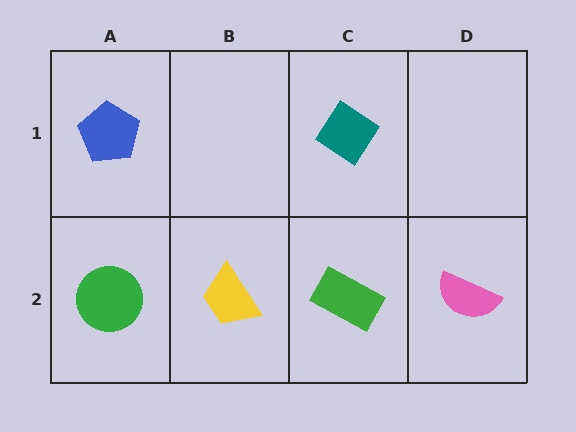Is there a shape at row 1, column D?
No, that cell is empty.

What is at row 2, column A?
A green circle.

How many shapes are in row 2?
4 shapes.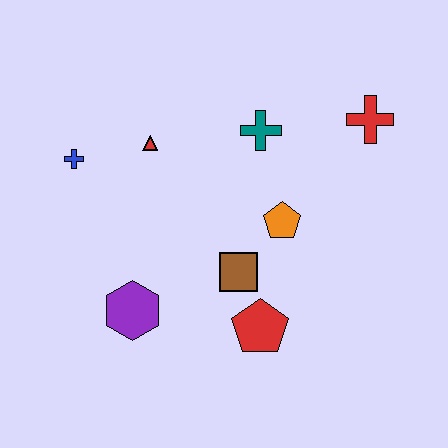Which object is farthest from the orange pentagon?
The blue cross is farthest from the orange pentagon.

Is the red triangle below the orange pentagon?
No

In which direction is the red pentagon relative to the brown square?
The red pentagon is below the brown square.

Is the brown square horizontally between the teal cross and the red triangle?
Yes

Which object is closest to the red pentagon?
The brown square is closest to the red pentagon.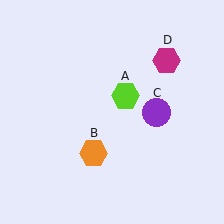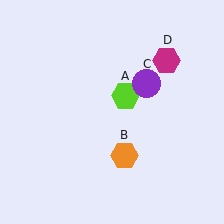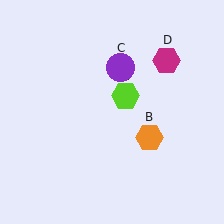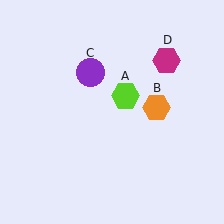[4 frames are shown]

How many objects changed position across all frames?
2 objects changed position: orange hexagon (object B), purple circle (object C).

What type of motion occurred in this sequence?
The orange hexagon (object B), purple circle (object C) rotated counterclockwise around the center of the scene.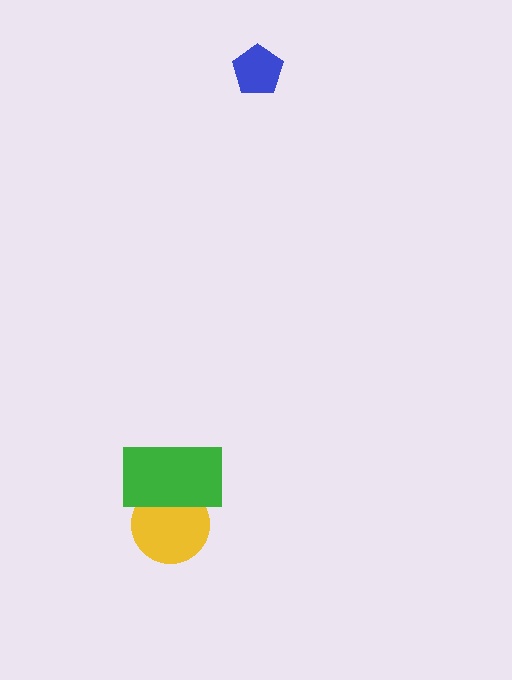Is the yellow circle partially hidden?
Yes, it is partially covered by another shape.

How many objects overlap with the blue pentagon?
0 objects overlap with the blue pentagon.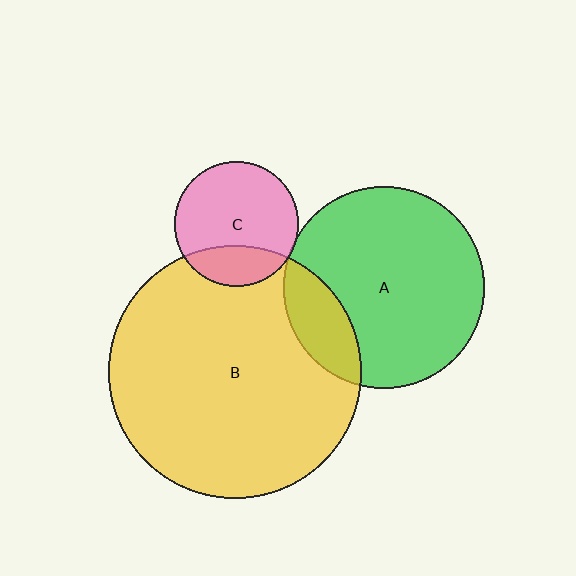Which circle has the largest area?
Circle B (yellow).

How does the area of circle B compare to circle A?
Approximately 1.6 times.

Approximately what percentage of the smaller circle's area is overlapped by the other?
Approximately 20%.